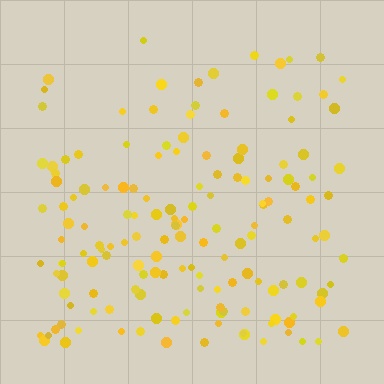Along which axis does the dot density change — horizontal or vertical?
Vertical.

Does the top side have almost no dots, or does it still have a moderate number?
Still a moderate number, just noticeably fewer than the bottom.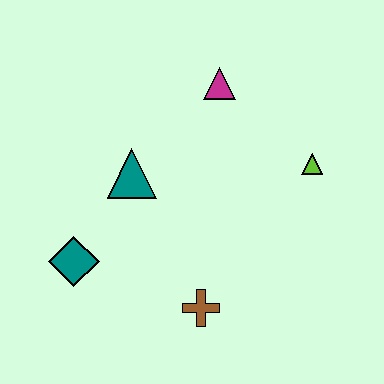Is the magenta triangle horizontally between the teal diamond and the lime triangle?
Yes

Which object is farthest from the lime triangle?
The teal diamond is farthest from the lime triangle.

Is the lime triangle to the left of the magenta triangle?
No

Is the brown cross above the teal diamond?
No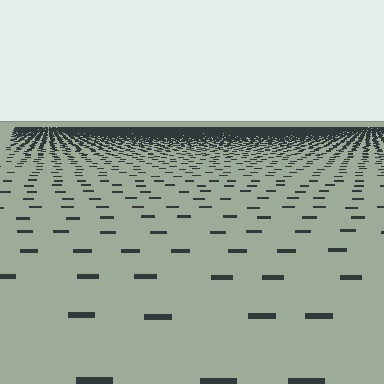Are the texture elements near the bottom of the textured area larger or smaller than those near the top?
Larger. Near the bottom, elements are closer to the viewer and appear at a bigger on-screen size.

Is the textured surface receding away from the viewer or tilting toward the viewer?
The surface is receding away from the viewer. Texture elements get smaller and denser toward the top.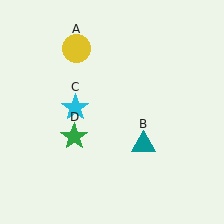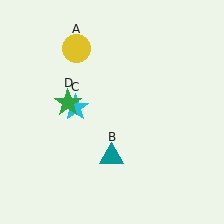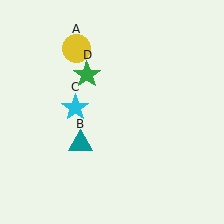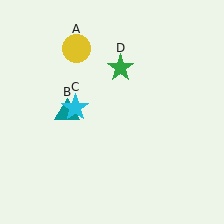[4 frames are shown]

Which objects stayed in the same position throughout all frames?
Yellow circle (object A) and cyan star (object C) remained stationary.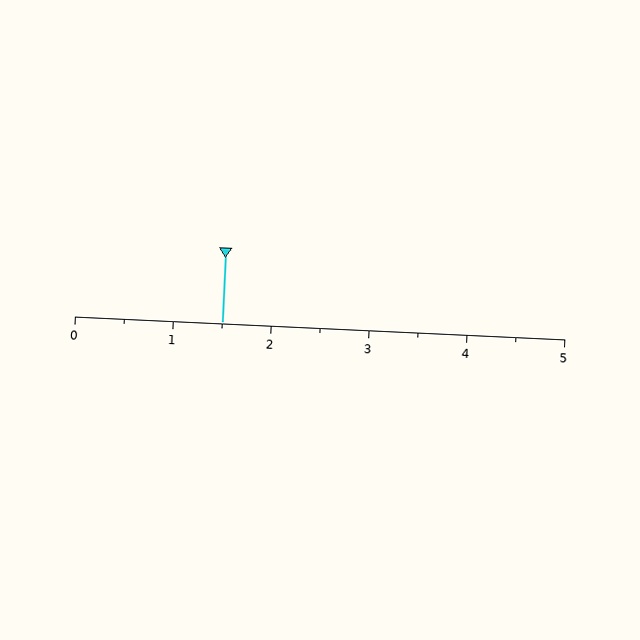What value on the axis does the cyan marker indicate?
The marker indicates approximately 1.5.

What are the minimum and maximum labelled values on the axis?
The axis runs from 0 to 5.